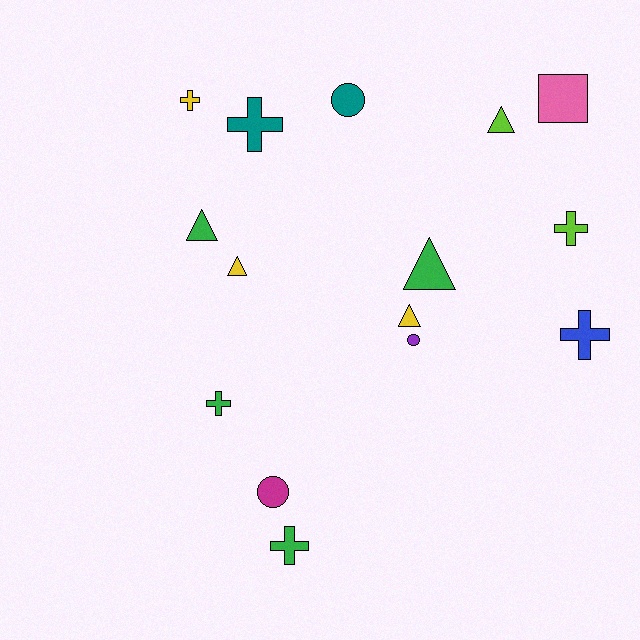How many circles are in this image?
There are 3 circles.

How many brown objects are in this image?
There are no brown objects.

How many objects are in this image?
There are 15 objects.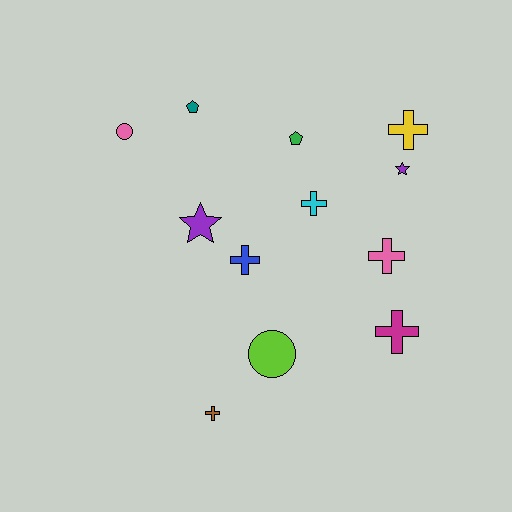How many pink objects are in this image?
There are 2 pink objects.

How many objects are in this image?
There are 12 objects.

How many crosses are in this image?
There are 6 crosses.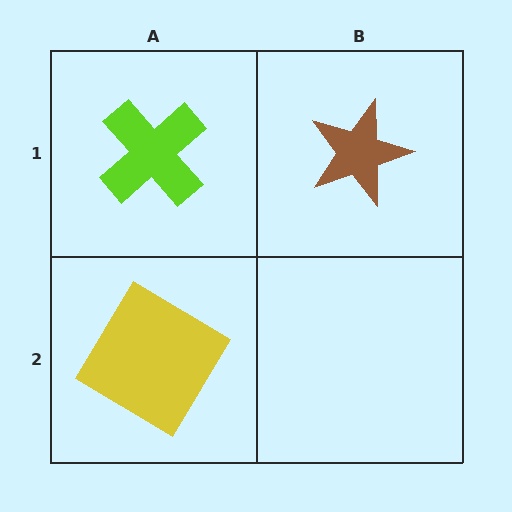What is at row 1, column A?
A lime cross.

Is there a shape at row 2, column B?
No, that cell is empty.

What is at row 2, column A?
A yellow diamond.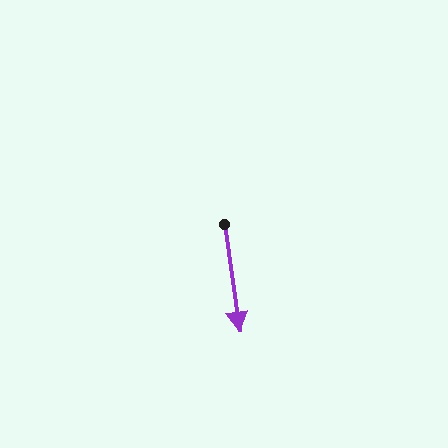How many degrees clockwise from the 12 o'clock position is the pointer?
Approximately 172 degrees.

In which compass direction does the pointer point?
South.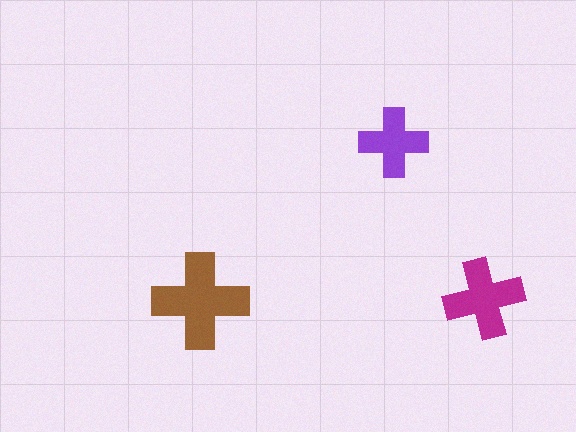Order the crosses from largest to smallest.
the brown one, the magenta one, the purple one.